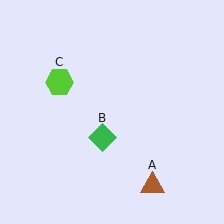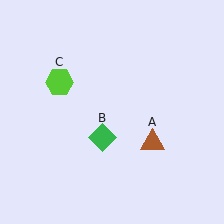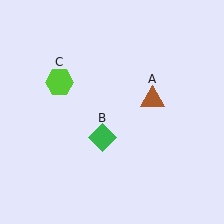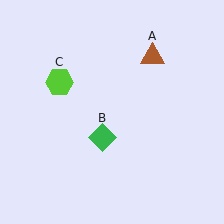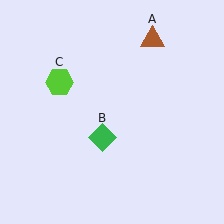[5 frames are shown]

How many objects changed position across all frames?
1 object changed position: brown triangle (object A).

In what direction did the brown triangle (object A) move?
The brown triangle (object A) moved up.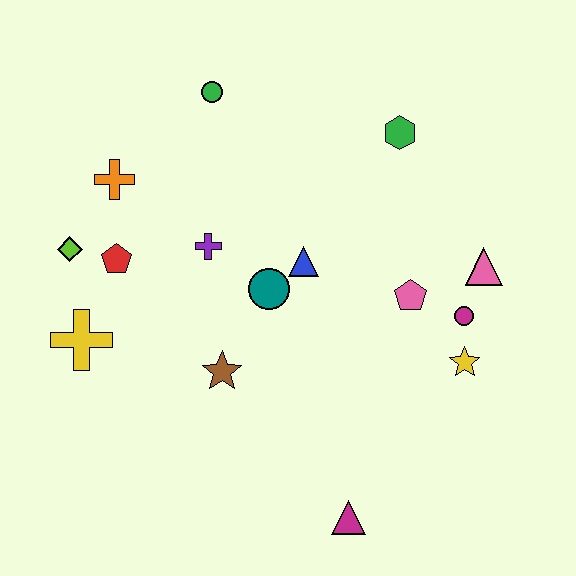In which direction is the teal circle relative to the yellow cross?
The teal circle is to the right of the yellow cross.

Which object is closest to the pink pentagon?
The magenta circle is closest to the pink pentagon.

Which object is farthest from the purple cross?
The magenta triangle is farthest from the purple cross.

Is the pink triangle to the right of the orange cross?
Yes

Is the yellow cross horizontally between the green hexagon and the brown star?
No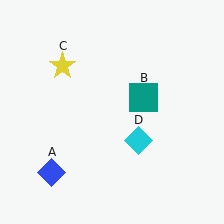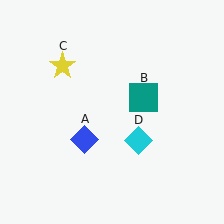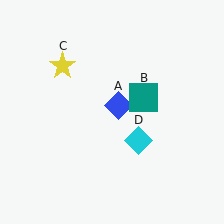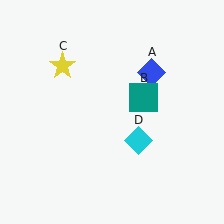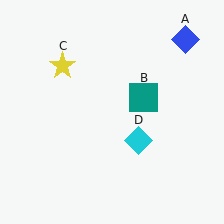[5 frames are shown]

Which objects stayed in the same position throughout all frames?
Teal square (object B) and yellow star (object C) and cyan diamond (object D) remained stationary.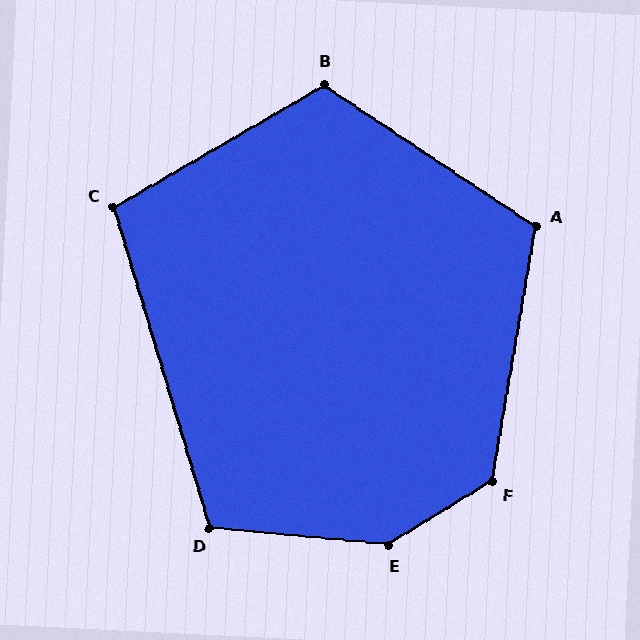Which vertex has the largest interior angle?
E, at approximately 142 degrees.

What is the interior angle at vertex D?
Approximately 112 degrees (obtuse).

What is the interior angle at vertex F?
Approximately 132 degrees (obtuse).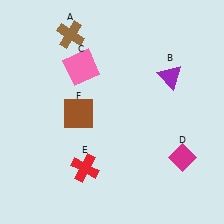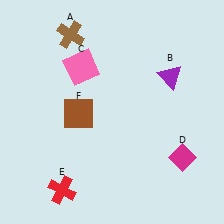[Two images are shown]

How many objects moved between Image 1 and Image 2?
1 object moved between the two images.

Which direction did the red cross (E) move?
The red cross (E) moved left.